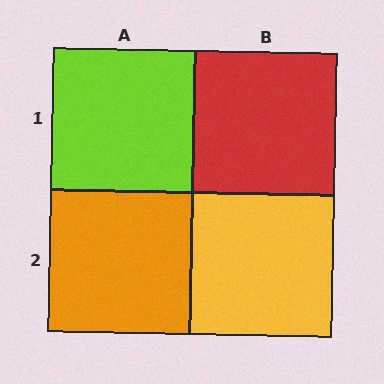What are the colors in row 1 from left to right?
Lime, red.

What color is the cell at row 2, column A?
Orange.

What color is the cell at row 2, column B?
Yellow.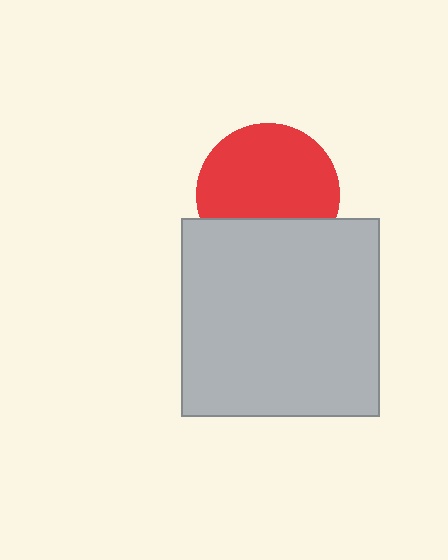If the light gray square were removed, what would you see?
You would see the complete red circle.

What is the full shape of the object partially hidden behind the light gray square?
The partially hidden object is a red circle.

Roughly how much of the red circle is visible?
Most of it is visible (roughly 70%).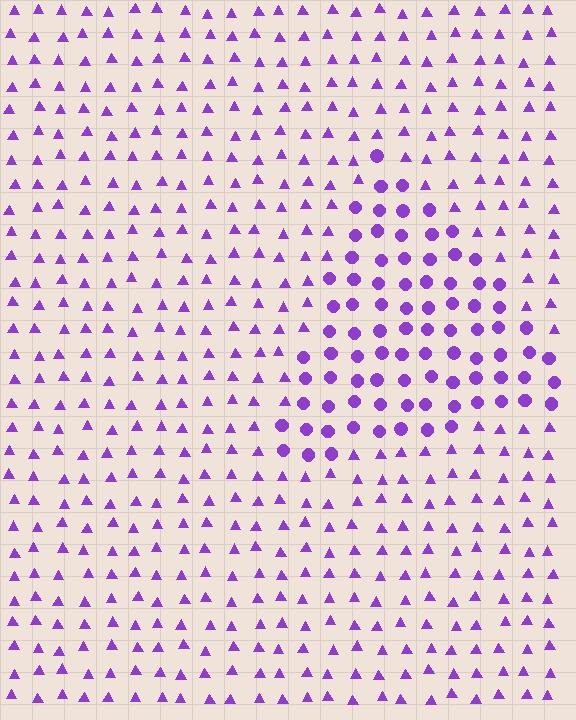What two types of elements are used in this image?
The image uses circles inside the triangle region and triangles outside it.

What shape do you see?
I see a triangle.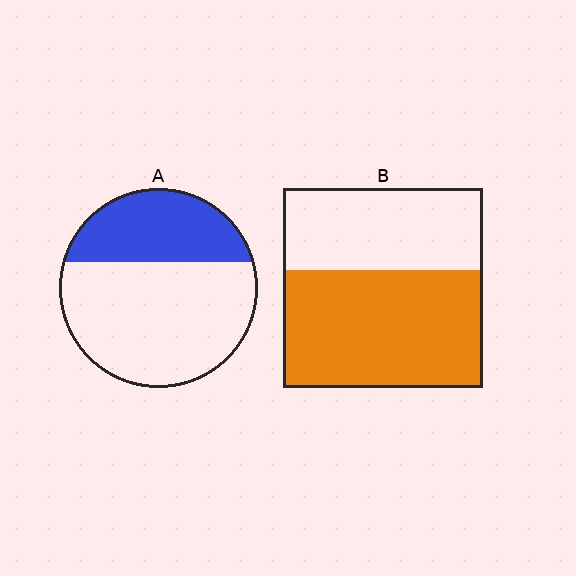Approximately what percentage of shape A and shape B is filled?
A is approximately 35% and B is approximately 60%.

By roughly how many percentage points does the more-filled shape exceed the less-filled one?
By roughly 25 percentage points (B over A).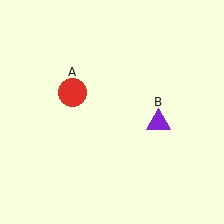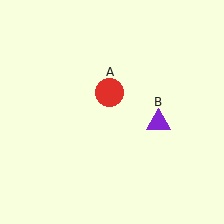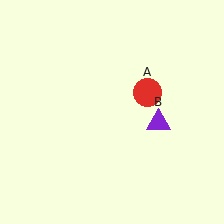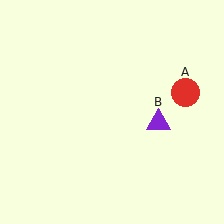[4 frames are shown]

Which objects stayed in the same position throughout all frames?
Purple triangle (object B) remained stationary.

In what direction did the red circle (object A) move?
The red circle (object A) moved right.